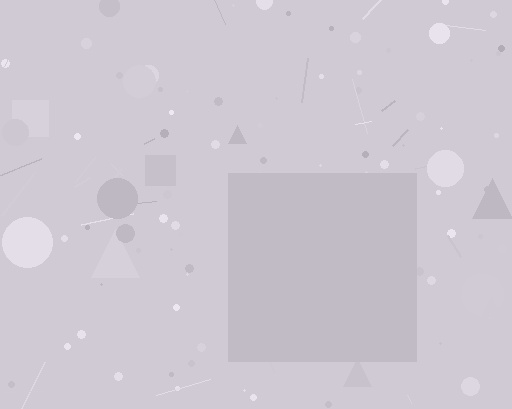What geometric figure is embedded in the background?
A square is embedded in the background.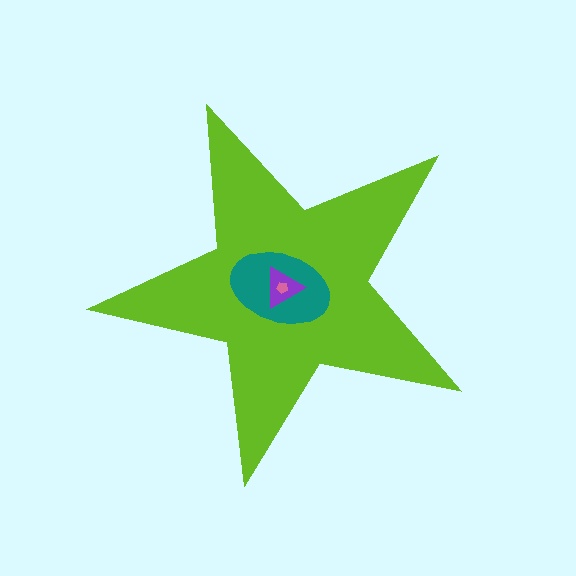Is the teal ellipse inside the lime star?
Yes.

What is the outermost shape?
The lime star.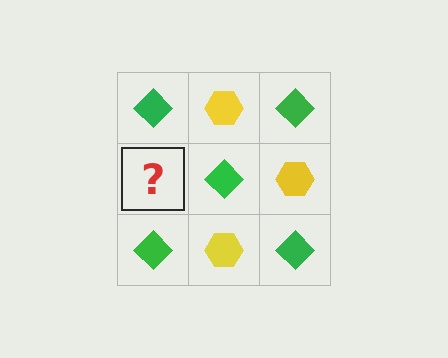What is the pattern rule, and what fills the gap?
The rule is that it alternates green diamond and yellow hexagon in a checkerboard pattern. The gap should be filled with a yellow hexagon.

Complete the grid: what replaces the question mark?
The question mark should be replaced with a yellow hexagon.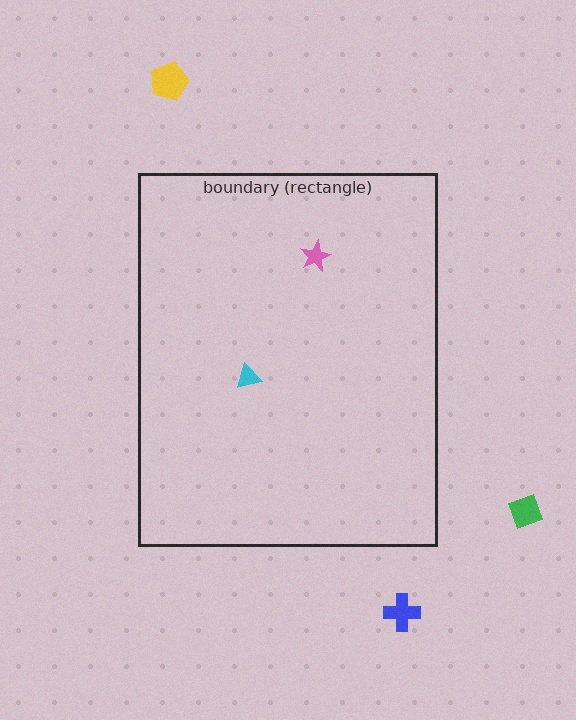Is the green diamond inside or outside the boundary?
Outside.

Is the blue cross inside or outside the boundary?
Outside.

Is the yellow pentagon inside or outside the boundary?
Outside.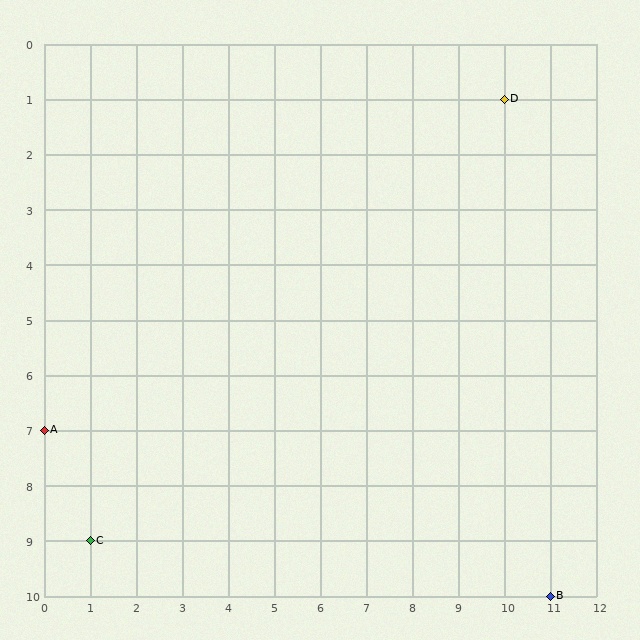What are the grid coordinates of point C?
Point C is at grid coordinates (1, 9).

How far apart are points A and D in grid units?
Points A and D are 10 columns and 6 rows apart (about 11.7 grid units diagonally).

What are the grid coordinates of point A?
Point A is at grid coordinates (0, 7).